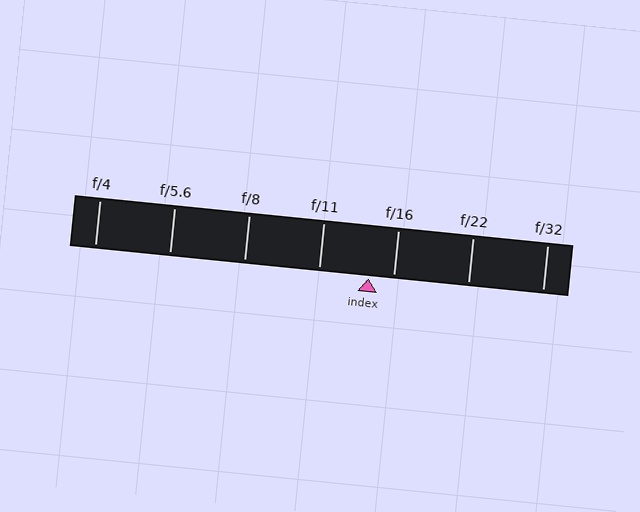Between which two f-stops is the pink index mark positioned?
The index mark is between f/11 and f/16.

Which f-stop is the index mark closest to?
The index mark is closest to f/16.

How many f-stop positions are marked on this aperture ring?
There are 7 f-stop positions marked.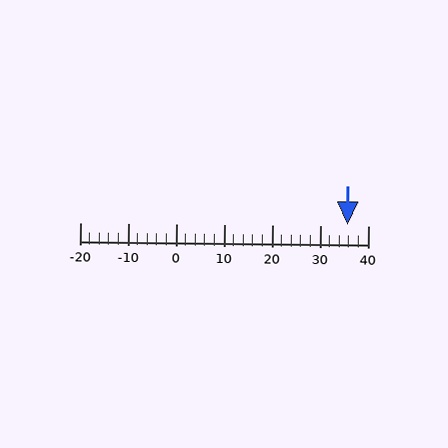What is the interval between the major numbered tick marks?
The major tick marks are spaced 10 units apart.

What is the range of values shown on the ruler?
The ruler shows values from -20 to 40.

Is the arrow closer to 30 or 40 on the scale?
The arrow is closer to 40.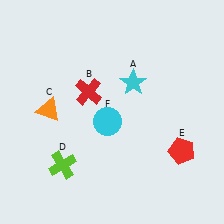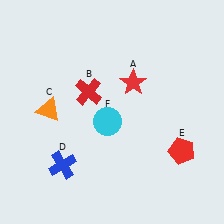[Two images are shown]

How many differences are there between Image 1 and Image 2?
There are 2 differences between the two images.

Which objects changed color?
A changed from cyan to red. D changed from lime to blue.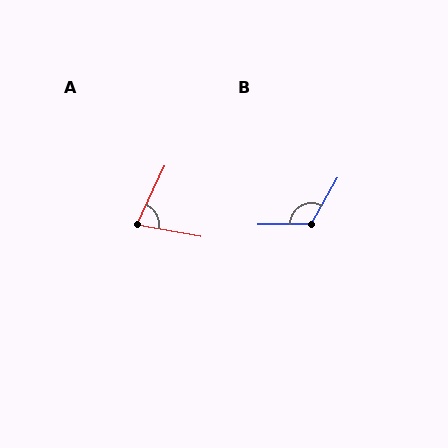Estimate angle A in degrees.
Approximately 75 degrees.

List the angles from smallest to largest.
A (75°), B (120°).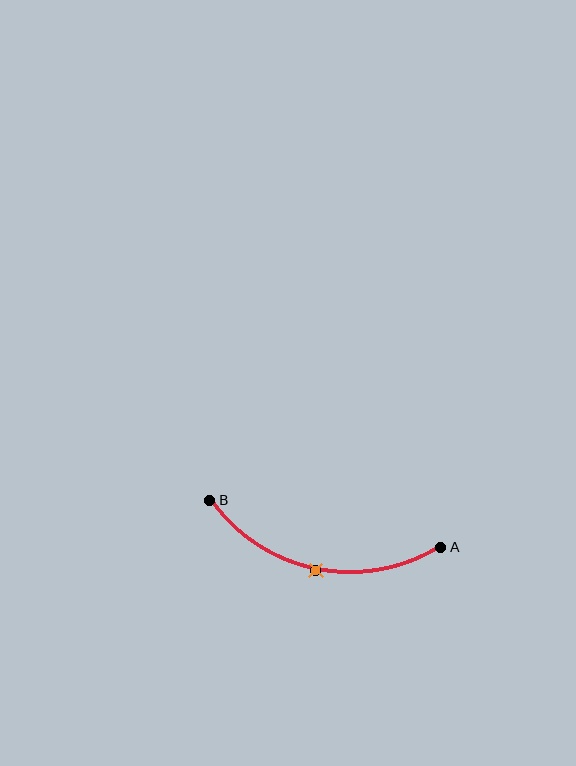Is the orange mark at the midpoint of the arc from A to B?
Yes. The orange mark lies on the arc at equal arc-length from both A and B — it is the arc midpoint.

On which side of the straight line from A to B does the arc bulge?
The arc bulges below the straight line connecting A and B.